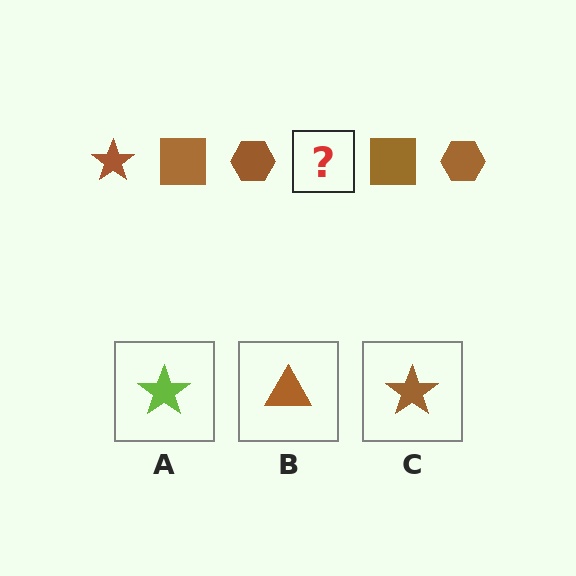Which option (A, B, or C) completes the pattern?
C.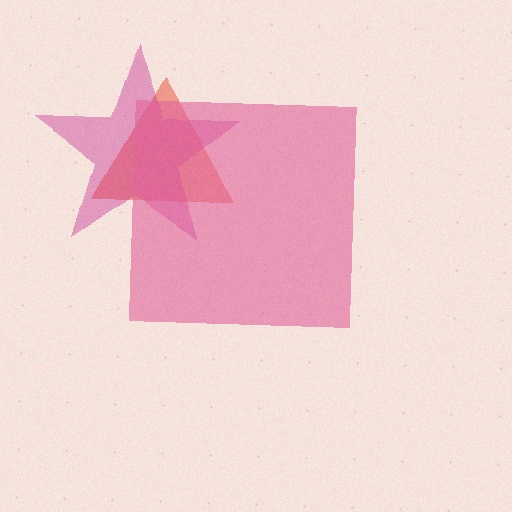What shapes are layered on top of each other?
The layered shapes are: a red triangle, a magenta star, a pink square.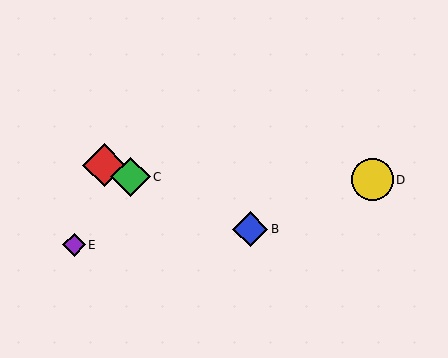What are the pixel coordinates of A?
Object A is at (104, 165).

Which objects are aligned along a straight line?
Objects A, B, C are aligned along a straight line.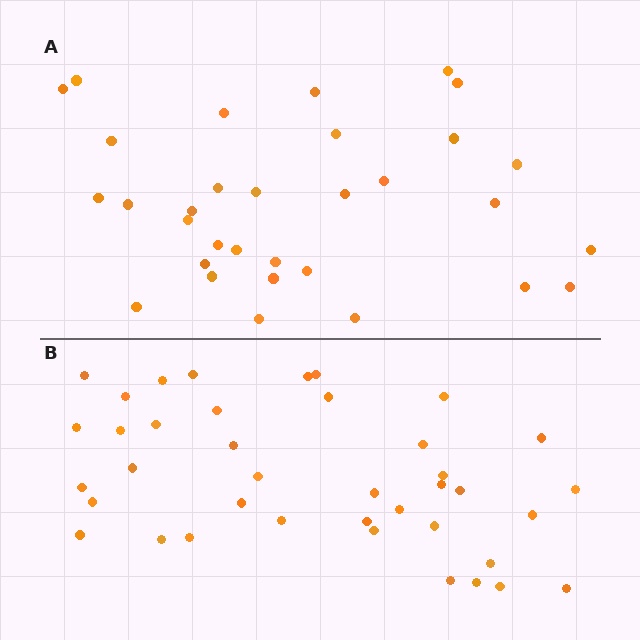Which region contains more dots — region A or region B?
Region B (the bottom region) has more dots.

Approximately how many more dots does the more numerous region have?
Region B has roughly 8 or so more dots than region A.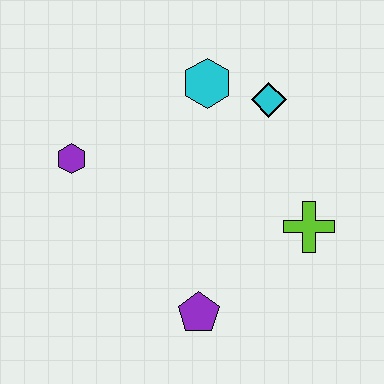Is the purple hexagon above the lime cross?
Yes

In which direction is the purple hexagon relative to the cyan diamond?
The purple hexagon is to the left of the cyan diamond.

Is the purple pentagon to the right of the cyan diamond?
No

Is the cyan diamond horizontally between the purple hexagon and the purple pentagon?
No